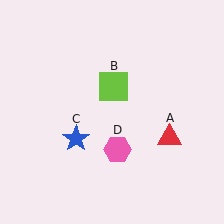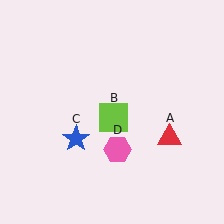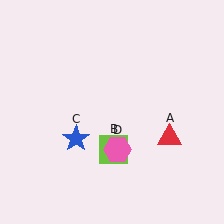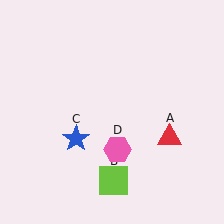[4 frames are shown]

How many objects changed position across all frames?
1 object changed position: lime square (object B).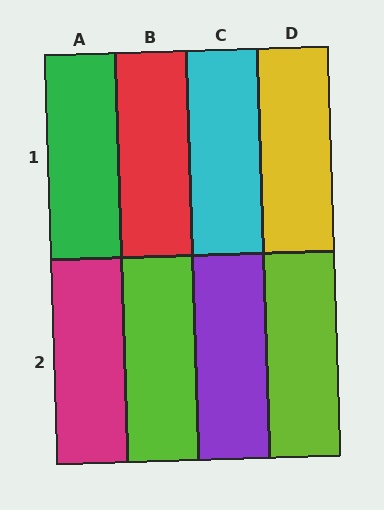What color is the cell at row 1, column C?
Cyan.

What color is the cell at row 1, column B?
Red.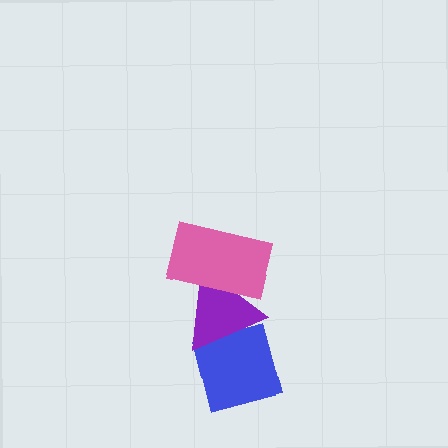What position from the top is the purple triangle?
The purple triangle is 2nd from the top.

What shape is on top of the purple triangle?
The pink rectangle is on top of the purple triangle.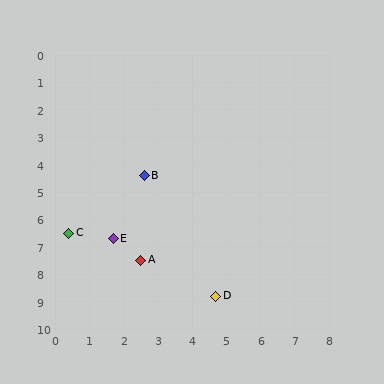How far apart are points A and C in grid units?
Points A and C are about 2.3 grid units apart.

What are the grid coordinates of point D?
Point D is at approximately (4.7, 8.8).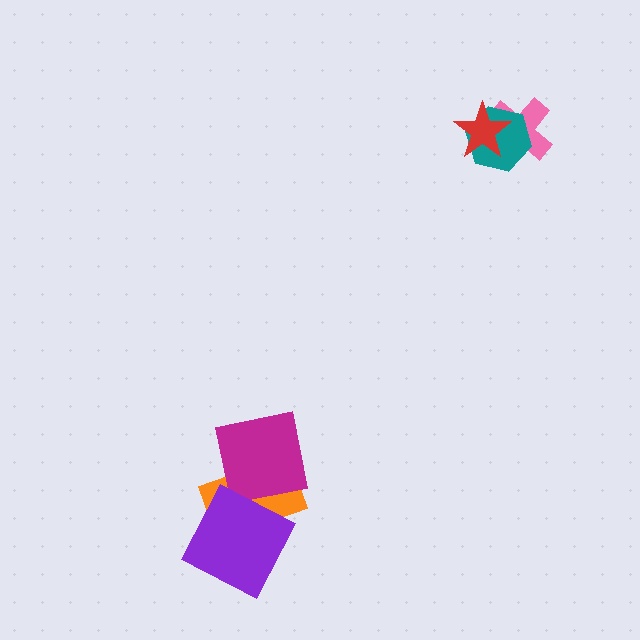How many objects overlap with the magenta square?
1 object overlaps with the magenta square.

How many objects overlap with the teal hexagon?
2 objects overlap with the teal hexagon.